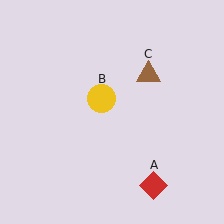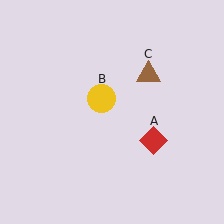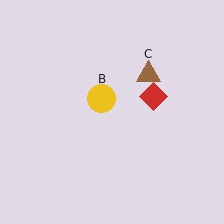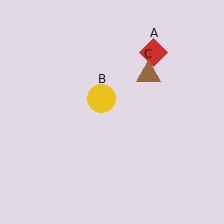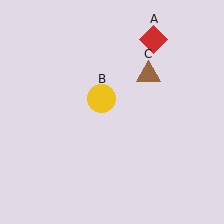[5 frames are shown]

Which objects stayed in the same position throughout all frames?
Yellow circle (object B) and brown triangle (object C) remained stationary.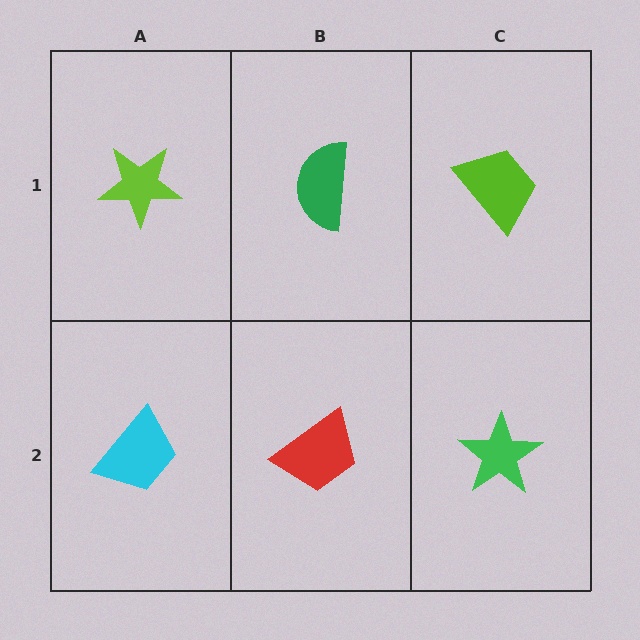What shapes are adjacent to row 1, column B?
A red trapezoid (row 2, column B), a lime star (row 1, column A), a lime trapezoid (row 1, column C).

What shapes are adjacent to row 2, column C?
A lime trapezoid (row 1, column C), a red trapezoid (row 2, column B).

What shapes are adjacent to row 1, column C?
A green star (row 2, column C), a green semicircle (row 1, column B).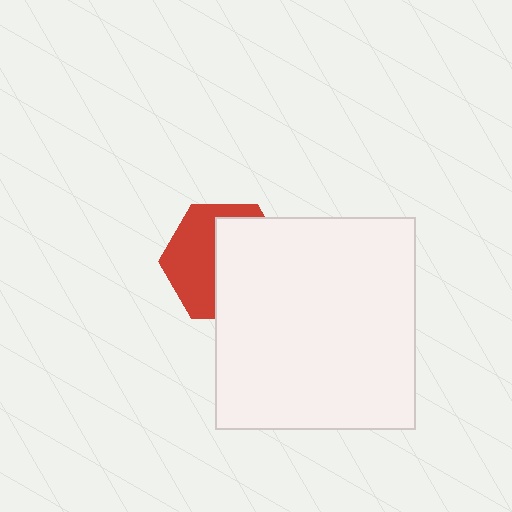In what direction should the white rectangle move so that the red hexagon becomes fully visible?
The white rectangle should move right. That is the shortest direction to clear the overlap and leave the red hexagon fully visible.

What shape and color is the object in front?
The object in front is a white rectangle.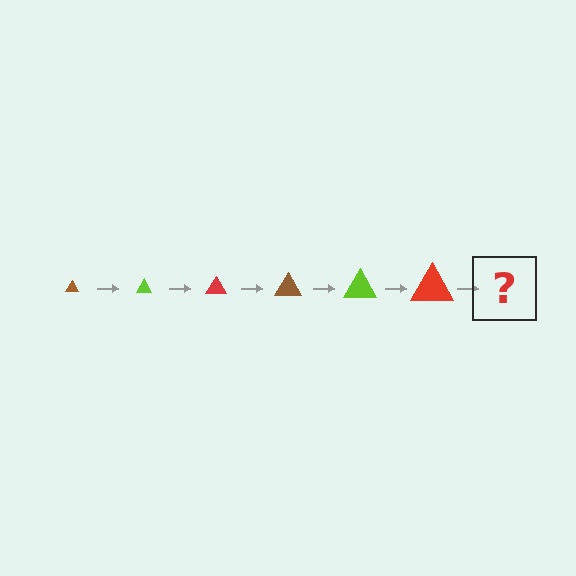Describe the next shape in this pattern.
It should be a brown triangle, larger than the previous one.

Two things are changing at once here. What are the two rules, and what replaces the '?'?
The two rules are that the triangle grows larger each step and the color cycles through brown, lime, and red. The '?' should be a brown triangle, larger than the previous one.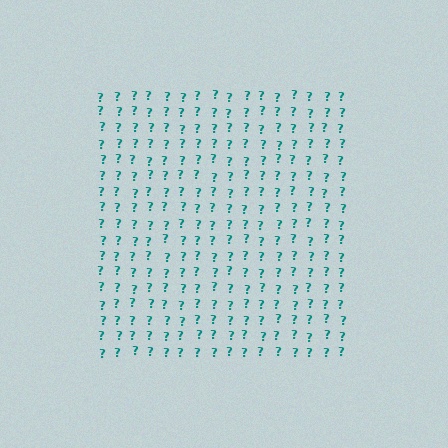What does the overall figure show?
The overall figure shows a square.